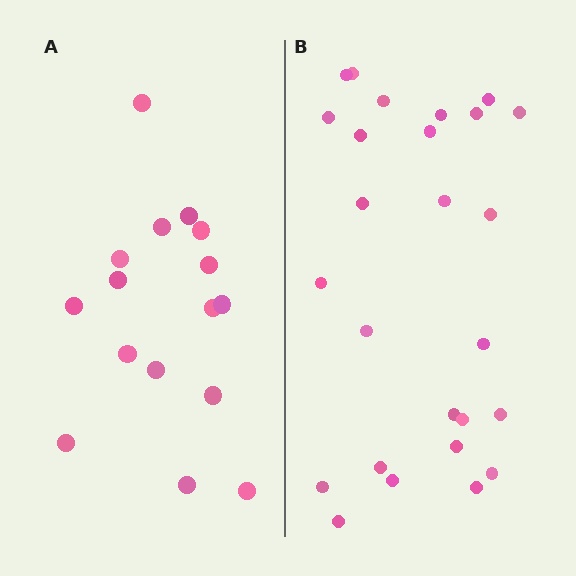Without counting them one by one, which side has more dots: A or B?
Region B (the right region) has more dots.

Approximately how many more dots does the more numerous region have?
Region B has roughly 10 or so more dots than region A.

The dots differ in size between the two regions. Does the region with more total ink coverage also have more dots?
No. Region A has more total ink coverage because its dots are larger, but region B actually contains more individual dots. Total area can be misleading — the number of items is what matters here.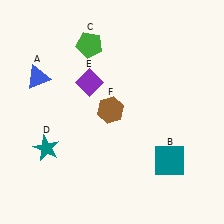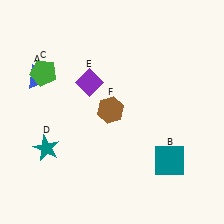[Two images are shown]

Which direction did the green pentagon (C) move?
The green pentagon (C) moved left.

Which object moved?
The green pentagon (C) moved left.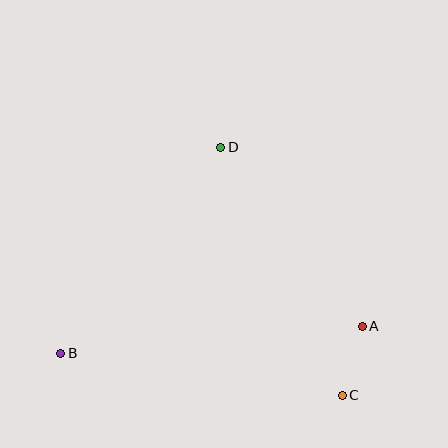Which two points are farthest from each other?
Points A and B are farthest from each other.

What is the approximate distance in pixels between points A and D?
The distance between A and D is approximately 228 pixels.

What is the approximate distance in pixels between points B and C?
The distance between B and C is approximately 285 pixels.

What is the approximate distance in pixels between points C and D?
The distance between C and D is approximately 276 pixels.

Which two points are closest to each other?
Points A and C are closest to each other.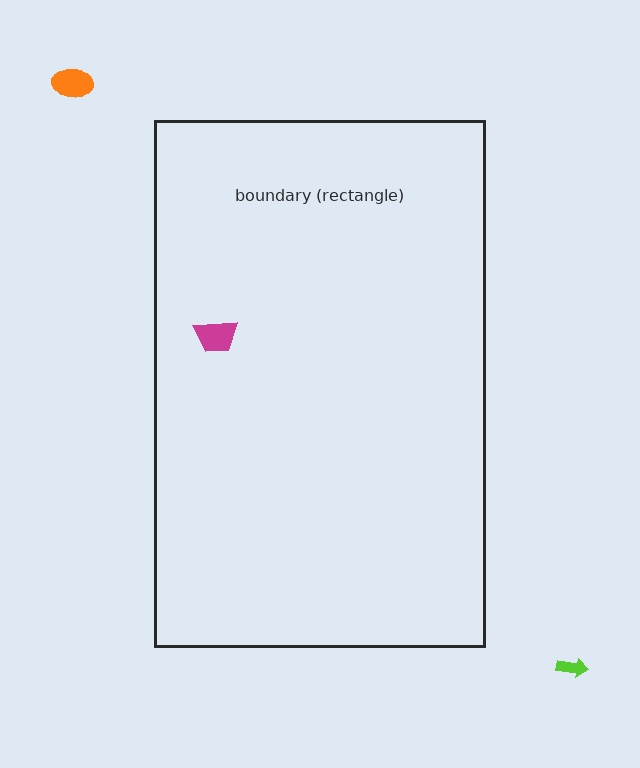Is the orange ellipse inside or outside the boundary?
Outside.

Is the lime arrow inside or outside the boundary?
Outside.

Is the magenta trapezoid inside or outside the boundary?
Inside.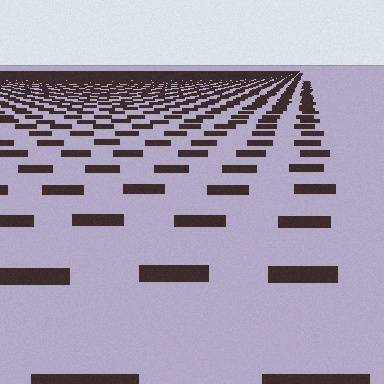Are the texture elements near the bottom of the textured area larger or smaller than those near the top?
Larger. Near the bottom, elements are closer to the viewer and appear at a bigger on-screen size.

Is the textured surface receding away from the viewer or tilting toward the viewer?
The surface is receding away from the viewer. Texture elements get smaller and denser toward the top.